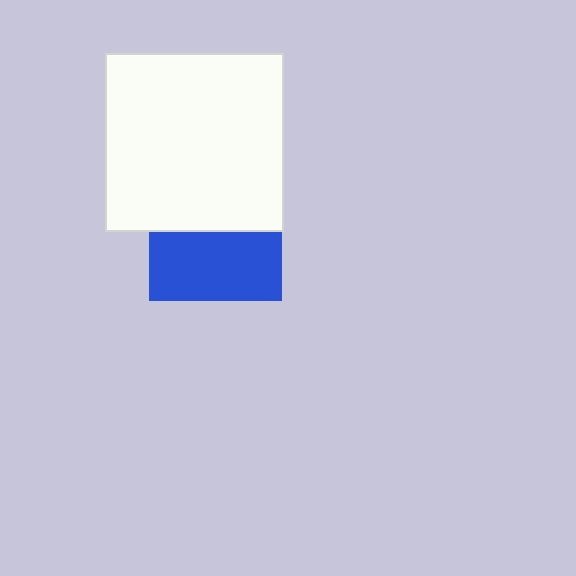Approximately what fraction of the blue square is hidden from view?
Roughly 48% of the blue square is hidden behind the white square.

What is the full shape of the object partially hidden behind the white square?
The partially hidden object is a blue square.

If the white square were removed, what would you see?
You would see the complete blue square.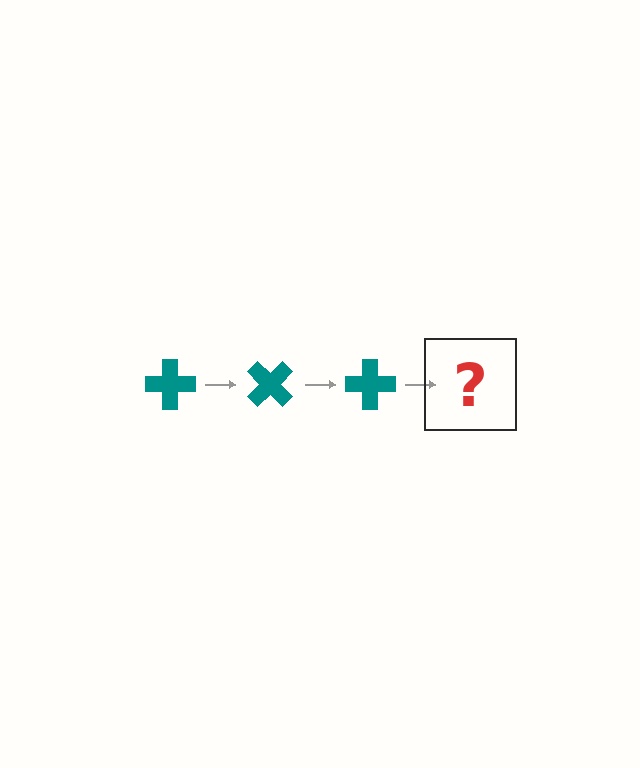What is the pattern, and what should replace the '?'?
The pattern is that the cross rotates 45 degrees each step. The '?' should be a teal cross rotated 135 degrees.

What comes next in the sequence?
The next element should be a teal cross rotated 135 degrees.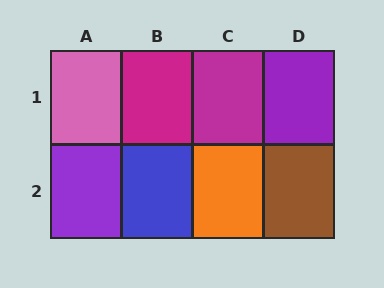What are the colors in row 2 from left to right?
Purple, blue, orange, brown.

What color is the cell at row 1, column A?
Pink.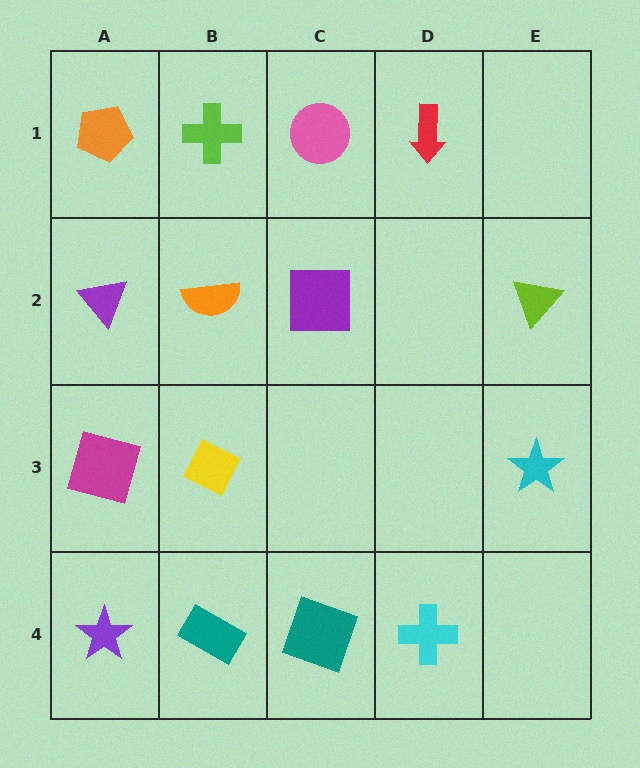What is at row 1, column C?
A pink circle.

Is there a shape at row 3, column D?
No, that cell is empty.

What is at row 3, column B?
A yellow diamond.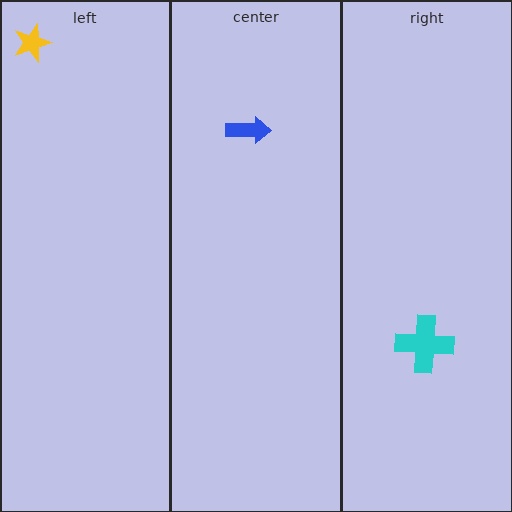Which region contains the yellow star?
The left region.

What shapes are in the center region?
The blue arrow.